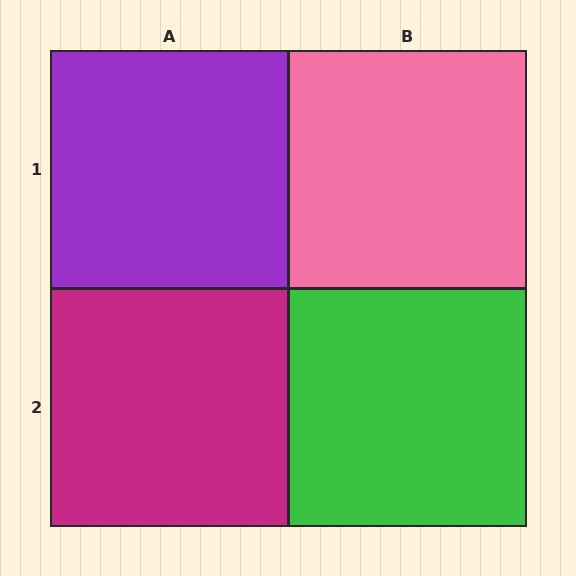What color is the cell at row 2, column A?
Magenta.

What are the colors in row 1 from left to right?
Purple, pink.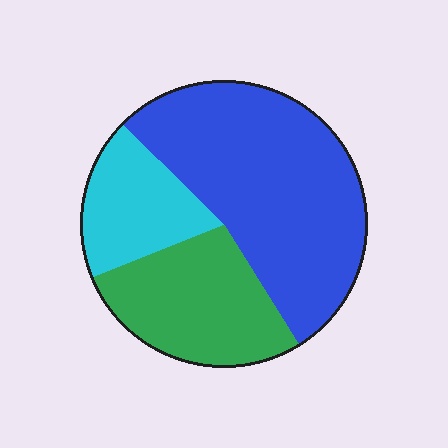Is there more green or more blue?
Blue.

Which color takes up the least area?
Cyan, at roughly 20%.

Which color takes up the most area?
Blue, at roughly 55%.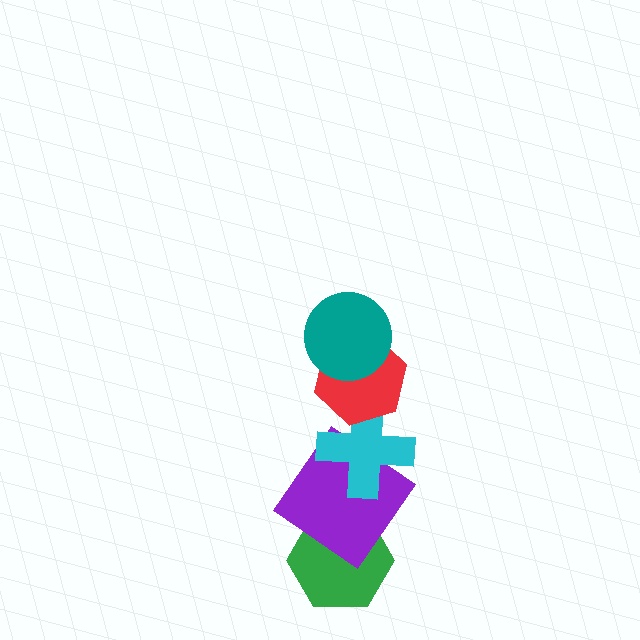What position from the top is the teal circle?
The teal circle is 1st from the top.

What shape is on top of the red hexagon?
The teal circle is on top of the red hexagon.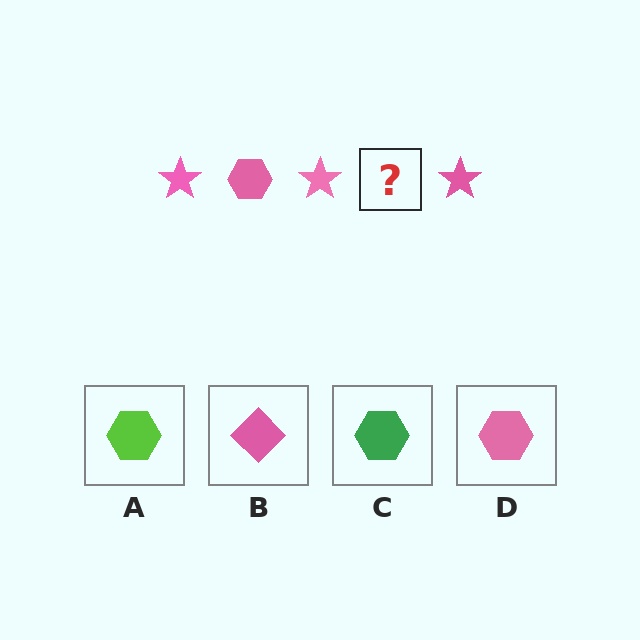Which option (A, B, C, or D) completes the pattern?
D.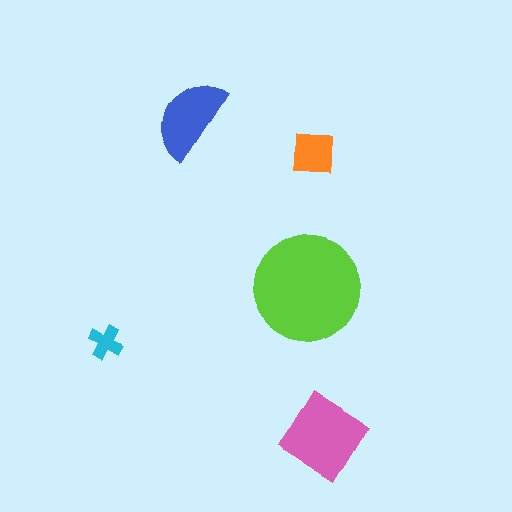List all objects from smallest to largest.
The cyan cross, the orange square, the blue semicircle, the pink diamond, the lime circle.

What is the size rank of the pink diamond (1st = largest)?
2nd.